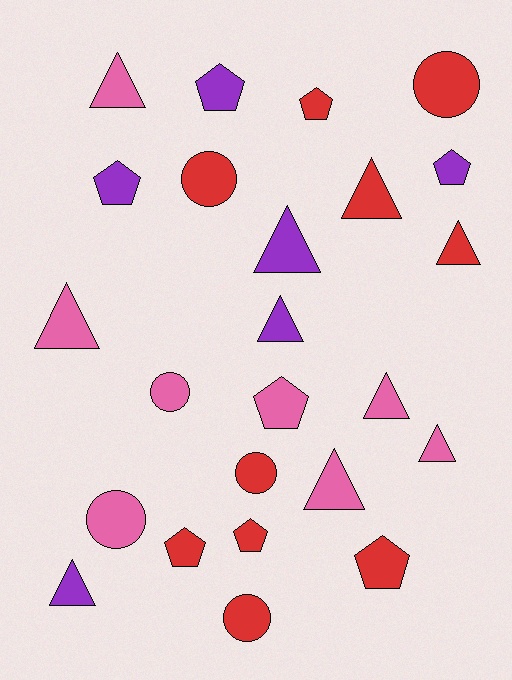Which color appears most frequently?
Red, with 10 objects.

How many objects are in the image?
There are 24 objects.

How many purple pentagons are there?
There are 3 purple pentagons.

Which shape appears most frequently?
Triangle, with 10 objects.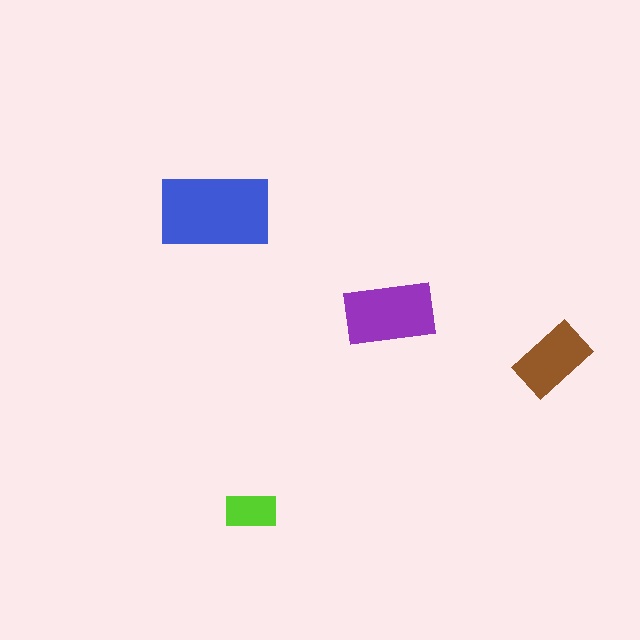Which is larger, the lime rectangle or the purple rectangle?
The purple one.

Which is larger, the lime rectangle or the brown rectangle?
The brown one.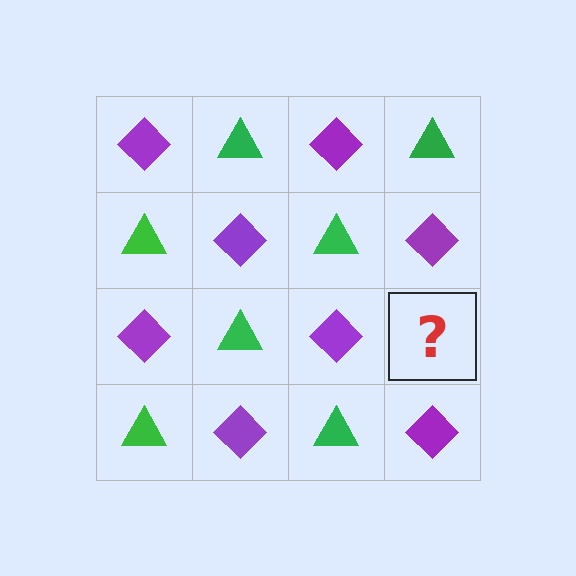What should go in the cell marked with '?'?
The missing cell should contain a green triangle.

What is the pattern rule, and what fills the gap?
The rule is that it alternates purple diamond and green triangle in a checkerboard pattern. The gap should be filled with a green triangle.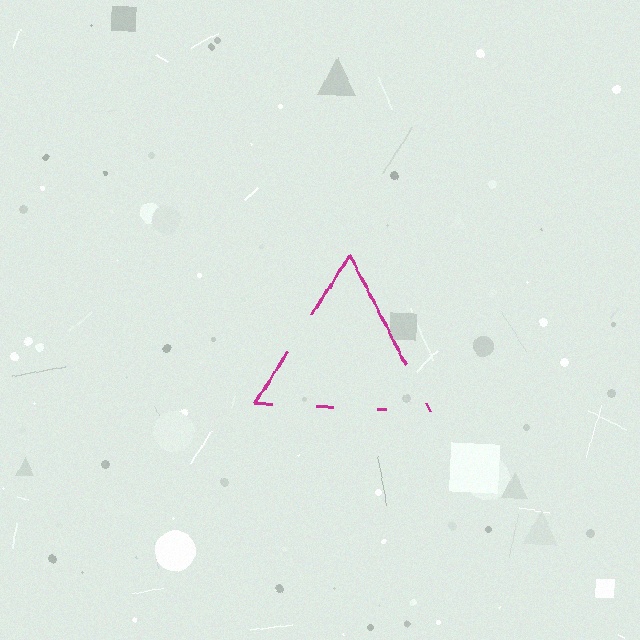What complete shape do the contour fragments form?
The contour fragments form a triangle.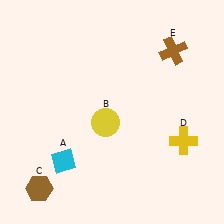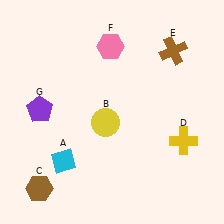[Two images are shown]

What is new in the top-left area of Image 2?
A pink hexagon (F) was added in the top-left area of Image 2.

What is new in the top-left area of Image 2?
A purple pentagon (G) was added in the top-left area of Image 2.